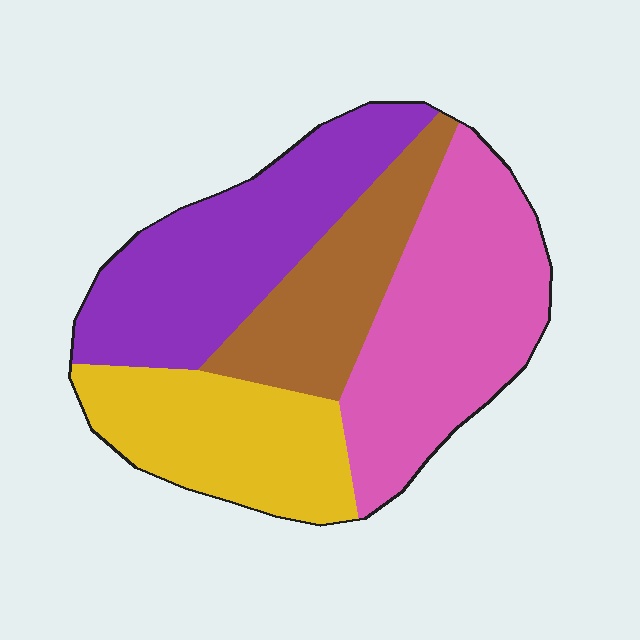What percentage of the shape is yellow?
Yellow takes up about one fifth (1/5) of the shape.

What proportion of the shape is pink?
Pink covers around 30% of the shape.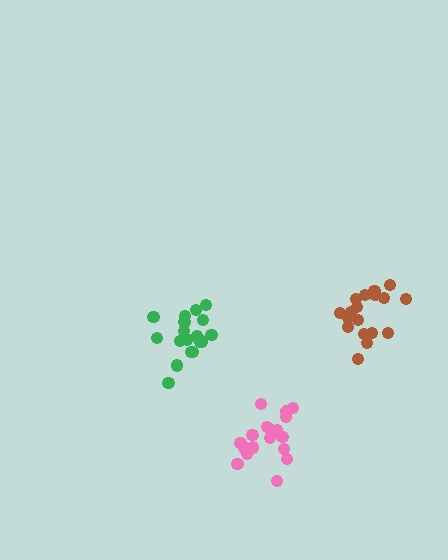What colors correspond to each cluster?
The clusters are colored: brown, green, pink.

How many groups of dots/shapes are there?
There are 3 groups.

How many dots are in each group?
Group 1: 18 dots, Group 2: 18 dots, Group 3: 18 dots (54 total).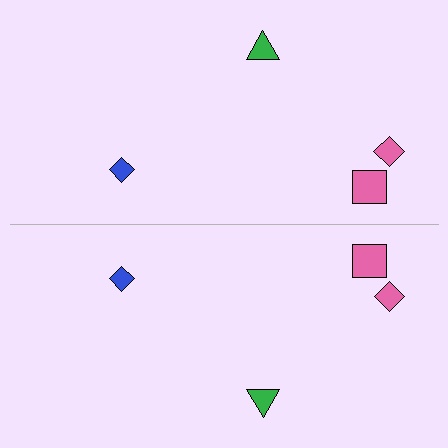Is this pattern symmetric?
Yes, this pattern has bilateral (reflection) symmetry.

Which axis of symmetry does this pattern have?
The pattern has a horizontal axis of symmetry running through the center of the image.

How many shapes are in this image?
There are 8 shapes in this image.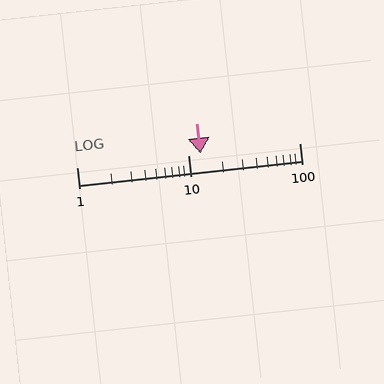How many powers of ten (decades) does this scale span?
The scale spans 2 decades, from 1 to 100.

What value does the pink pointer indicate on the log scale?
The pointer indicates approximately 13.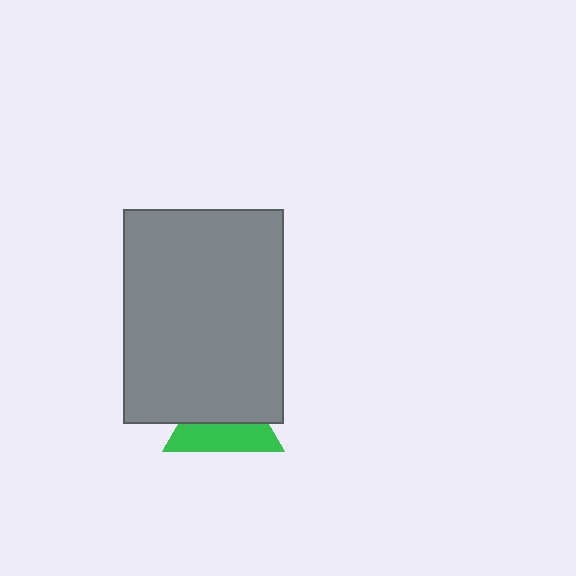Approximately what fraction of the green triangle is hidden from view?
Roughly 54% of the green triangle is hidden behind the gray rectangle.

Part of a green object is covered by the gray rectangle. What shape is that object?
It is a triangle.